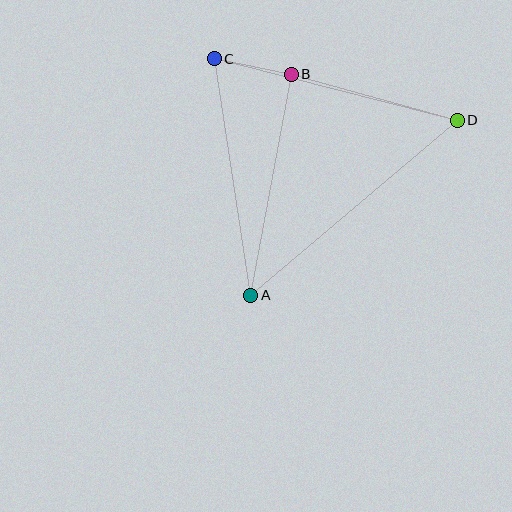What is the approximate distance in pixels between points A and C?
The distance between A and C is approximately 239 pixels.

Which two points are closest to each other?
Points B and C are closest to each other.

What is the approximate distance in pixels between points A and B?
The distance between A and B is approximately 225 pixels.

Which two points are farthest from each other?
Points A and D are farthest from each other.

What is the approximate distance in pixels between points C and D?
The distance between C and D is approximately 251 pixels.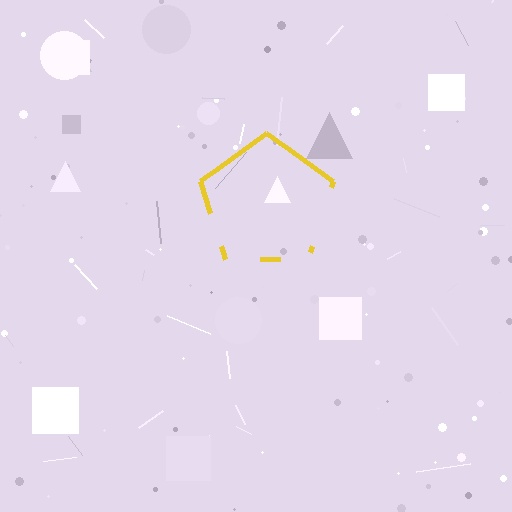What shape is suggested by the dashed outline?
The dashed outline suggests a pentagon.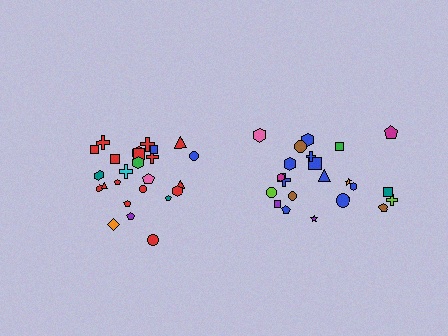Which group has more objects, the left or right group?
The left group.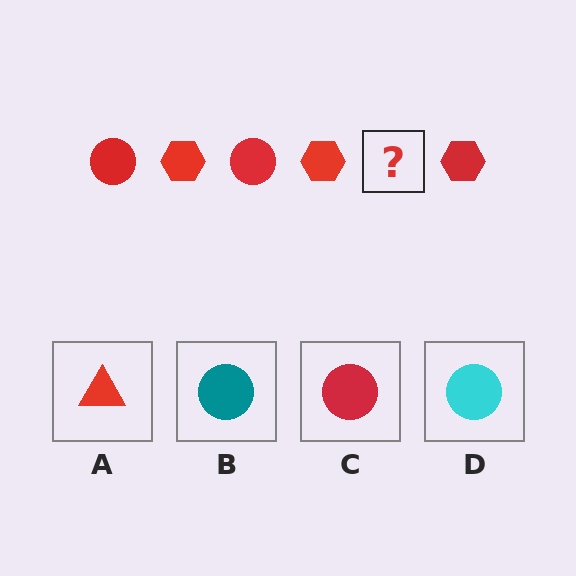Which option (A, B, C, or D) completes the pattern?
C.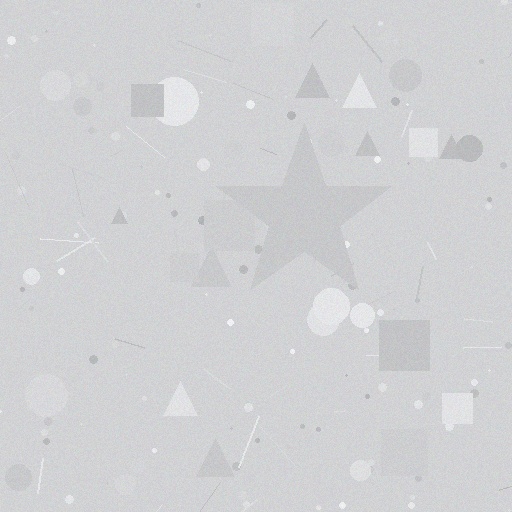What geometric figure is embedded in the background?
A star is embedded in the background.